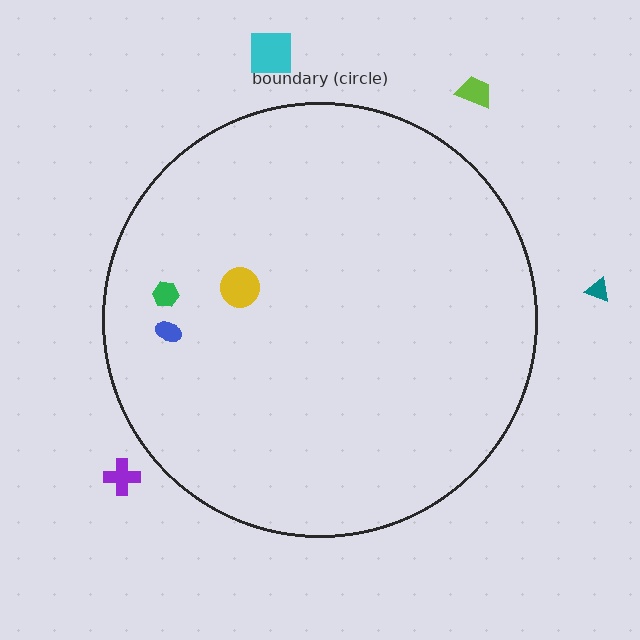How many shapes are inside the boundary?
3 inside, 4 outside.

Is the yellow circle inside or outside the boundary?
Inside.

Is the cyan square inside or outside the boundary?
Outside.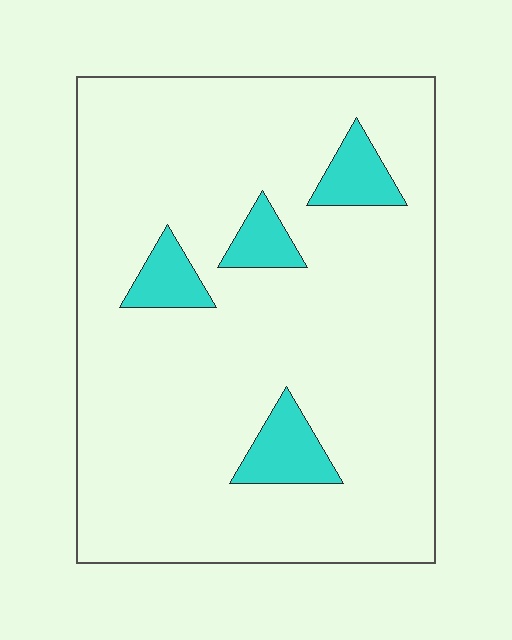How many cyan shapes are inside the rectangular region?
4.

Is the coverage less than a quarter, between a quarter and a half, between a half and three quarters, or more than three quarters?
Less than a quarter.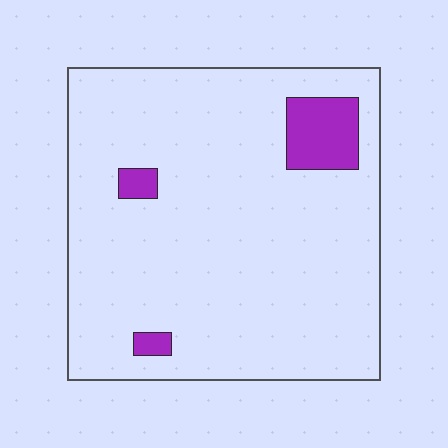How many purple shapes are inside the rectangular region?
3.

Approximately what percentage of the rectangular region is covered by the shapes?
Approximately 10%.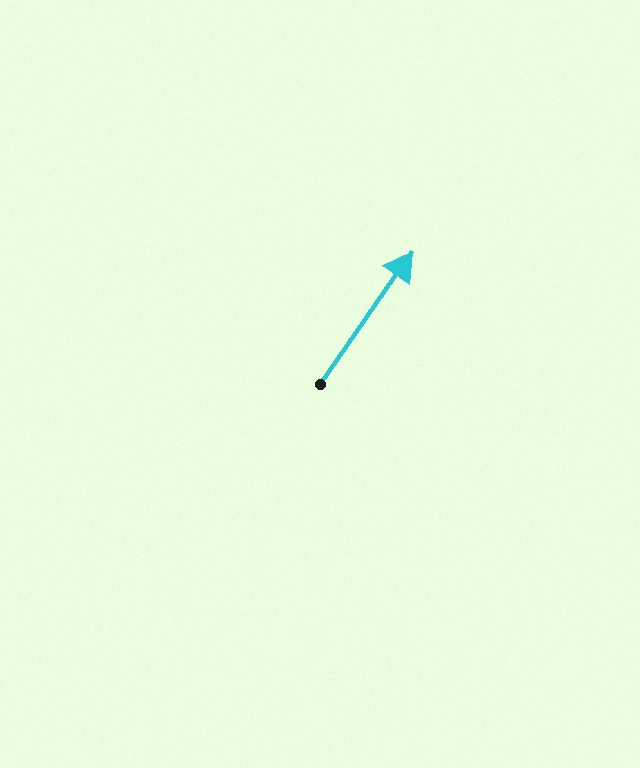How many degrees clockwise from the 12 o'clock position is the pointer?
Approximately 35 degrees.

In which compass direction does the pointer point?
Northeast.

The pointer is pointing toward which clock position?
Roughly 1 o'clock.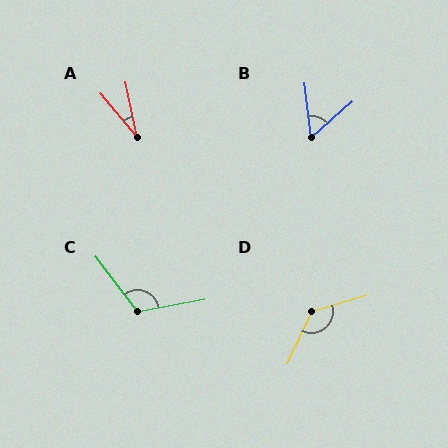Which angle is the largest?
D, at approximately 131 degrees.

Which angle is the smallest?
A, at approximately 28 degrees.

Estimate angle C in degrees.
Approximately 117 degrees.